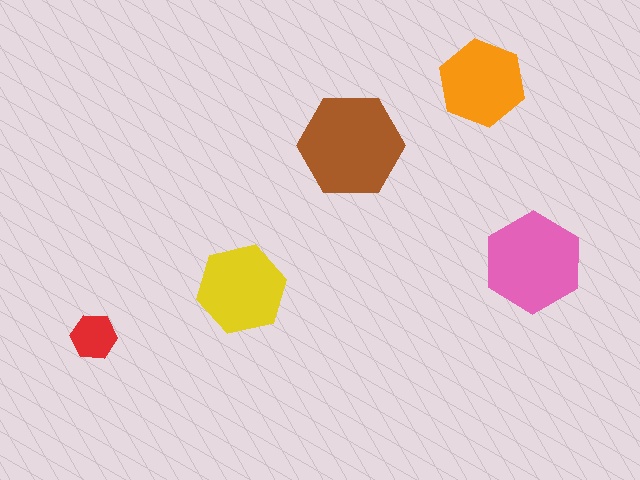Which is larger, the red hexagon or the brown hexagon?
The brown one.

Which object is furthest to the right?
The pink hexagon is rightmost.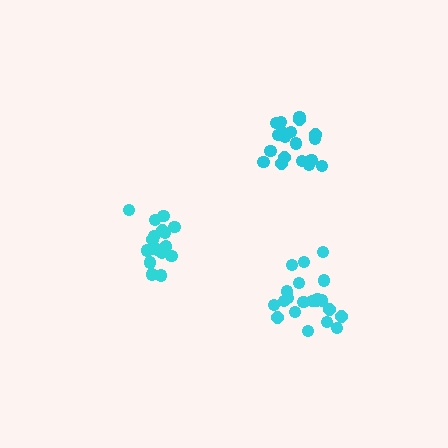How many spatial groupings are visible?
There are 3 spatial groupings.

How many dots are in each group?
Group 1: 21 dots, Group 2: 19 dots, Group 3: 19 dots (59 total).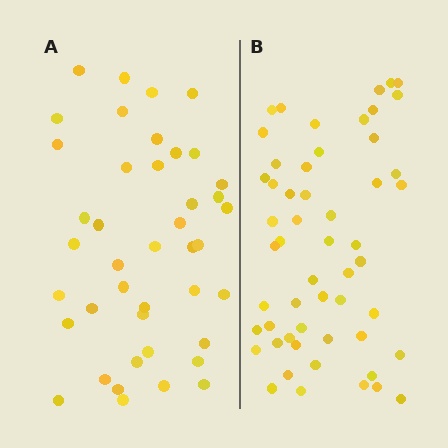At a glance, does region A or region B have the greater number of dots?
Region B (the right region) has more dots.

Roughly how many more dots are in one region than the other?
Region B has roughly 12 or so more dots than region A.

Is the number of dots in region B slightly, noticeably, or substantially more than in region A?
Region B has noticeably more, but not dramatically so. The ratio is roughly 1.3 to 1.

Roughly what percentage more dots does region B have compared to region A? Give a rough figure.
About 30% more.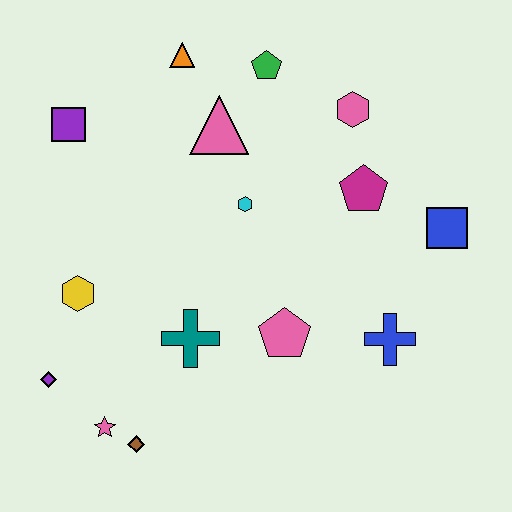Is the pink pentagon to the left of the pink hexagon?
Yes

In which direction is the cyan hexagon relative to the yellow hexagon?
The cyan hexagon is to the right of the yellow hexagon.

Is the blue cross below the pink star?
No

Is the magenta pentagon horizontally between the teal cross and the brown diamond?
No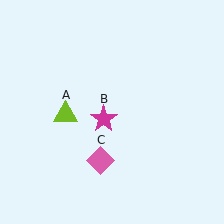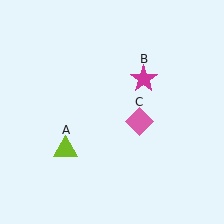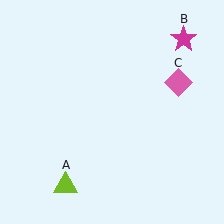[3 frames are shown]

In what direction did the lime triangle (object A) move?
The lime triangle (object A) moved down.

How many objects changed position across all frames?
3 objects changed position: lime triangle (object A), magenta star (object B), pink diamond (object C).